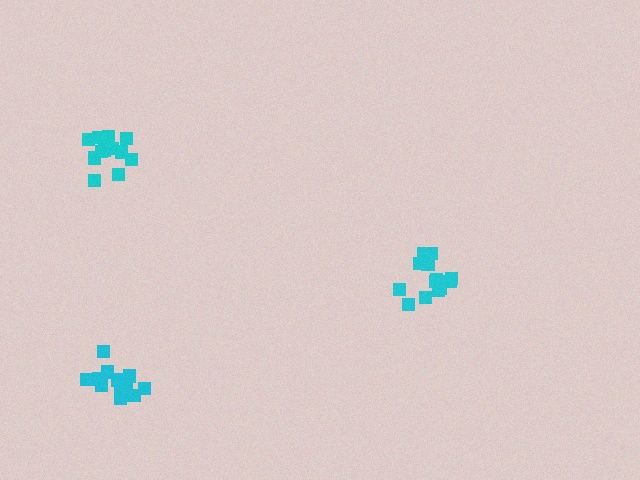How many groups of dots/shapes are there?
There are 3 groups.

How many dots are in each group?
Group 1: 16 dots, Group 2: 14 dots, Group 3: 13 dots (43 total).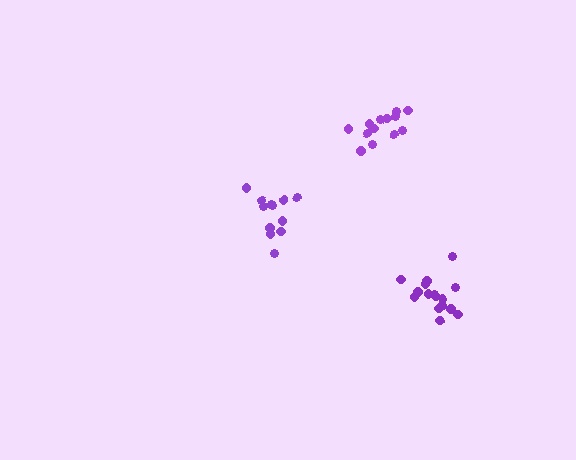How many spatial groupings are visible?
There are 3 spatial groupings.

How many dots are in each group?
Group 1: 13 dots, Group 2: 12 dots, Group 3: 16 dots (41 total).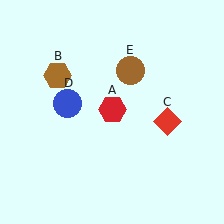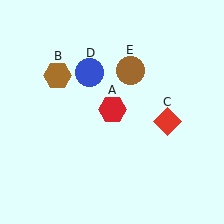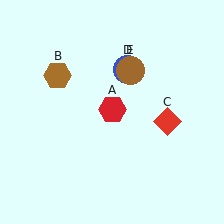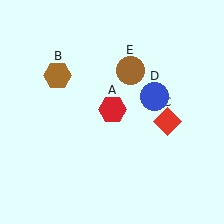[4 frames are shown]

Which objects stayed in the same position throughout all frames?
Red hexagon (object A) and brown hexagon (object B) and red diamond (object C) and brown circle (object E) remained stationary.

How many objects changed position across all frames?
1 object changed position: blue circle (object D).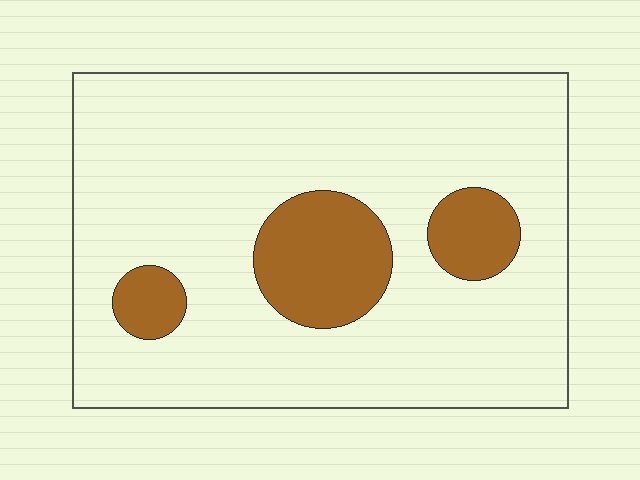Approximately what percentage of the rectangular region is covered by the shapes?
Approximately 15%.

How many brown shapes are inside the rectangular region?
3.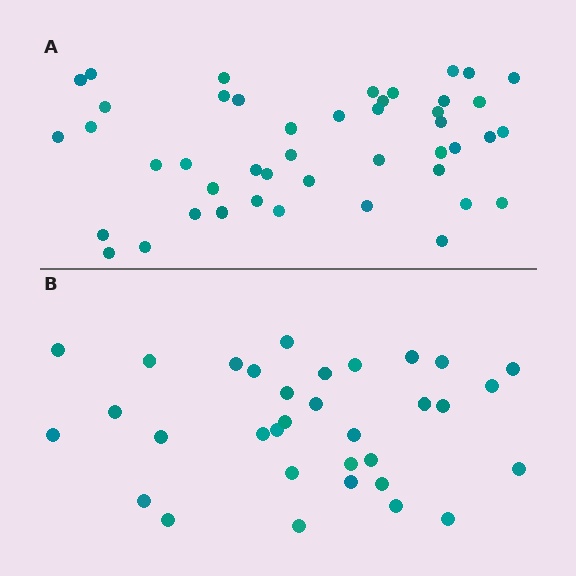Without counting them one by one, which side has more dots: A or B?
Region A (the top region) has more dots.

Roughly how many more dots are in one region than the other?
Region A has roughly 12 or so more dots than region B.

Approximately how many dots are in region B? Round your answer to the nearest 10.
About 30 dots. (The exact count is 33, which rounds to 30.)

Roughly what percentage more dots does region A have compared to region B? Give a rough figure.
About 35% more.